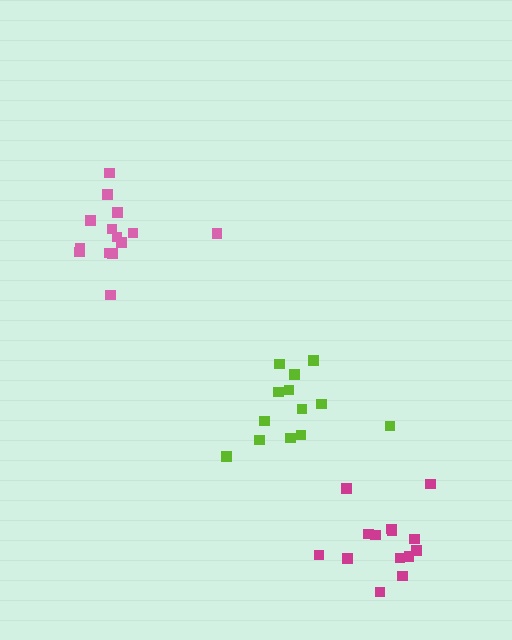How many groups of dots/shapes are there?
There are 3 groups.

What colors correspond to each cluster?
The clusters are colored: magenta, pink, lime.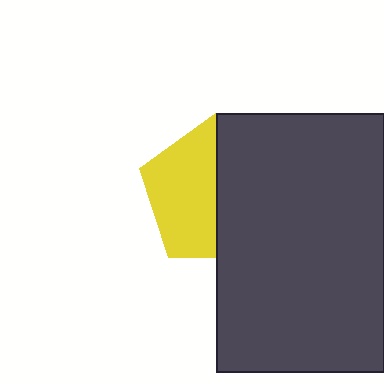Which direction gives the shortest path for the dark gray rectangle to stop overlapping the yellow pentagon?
Moving right gives the shortest separation.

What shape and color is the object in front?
The object in front is a dark gray rectangle.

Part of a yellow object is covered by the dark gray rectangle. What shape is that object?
It is a pentagon.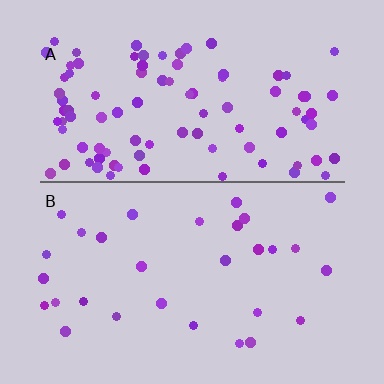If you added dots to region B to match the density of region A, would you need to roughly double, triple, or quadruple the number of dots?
Approximately triple.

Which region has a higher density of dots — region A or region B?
A (the top).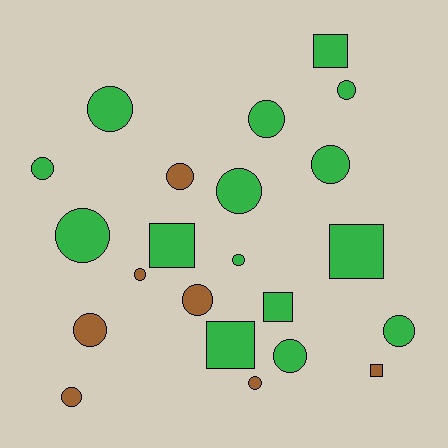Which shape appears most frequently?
Circle, with 16 objects.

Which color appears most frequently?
Green, with 15 objects.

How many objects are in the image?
There are 22 objects.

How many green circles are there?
There are 10 green circles.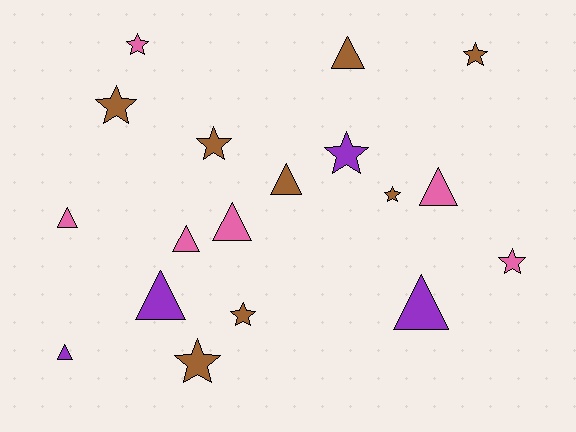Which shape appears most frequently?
Triangle, with 9 objects.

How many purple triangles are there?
There are 3 purple triangles.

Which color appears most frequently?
Brown, with 8 objects.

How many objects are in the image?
There are 18 objects.